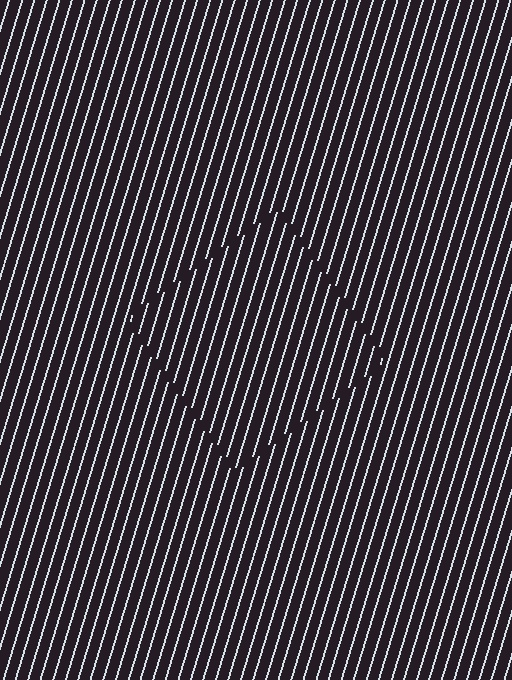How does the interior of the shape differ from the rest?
The interior of the shape contains the same grating, shifted by half a period — the contour is defined by the phase discontinuity where line-ends from the inner and outer gratings abut.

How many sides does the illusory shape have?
4 sides — the line-ends trace a square.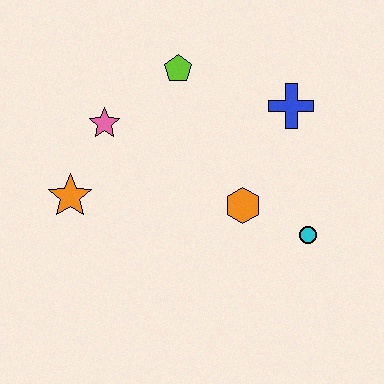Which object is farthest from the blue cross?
The orange star is farthest from the blue cross.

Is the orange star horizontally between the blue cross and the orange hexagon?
No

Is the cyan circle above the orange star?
No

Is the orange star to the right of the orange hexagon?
No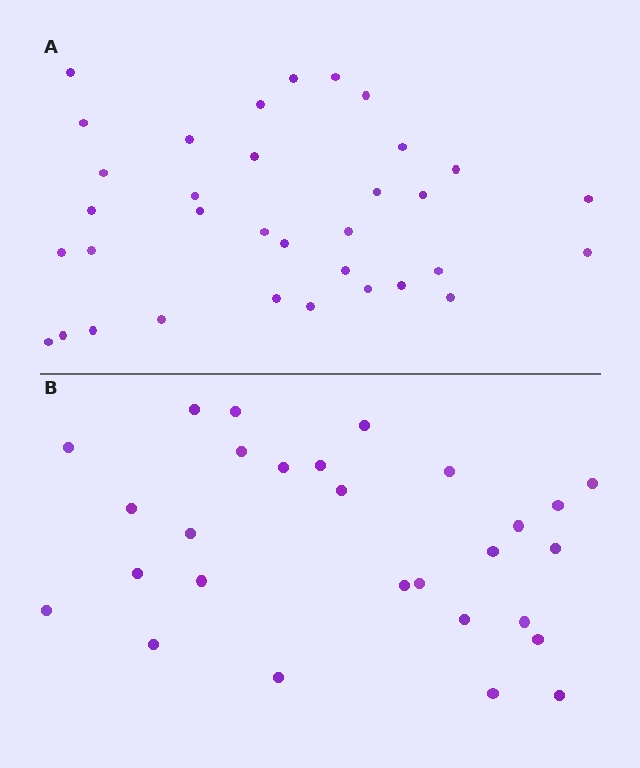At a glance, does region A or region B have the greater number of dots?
Region A (the top region) has more dots.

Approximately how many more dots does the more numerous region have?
Region A has about 6 more dots than region B.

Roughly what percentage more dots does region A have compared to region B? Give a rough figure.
About 20% more.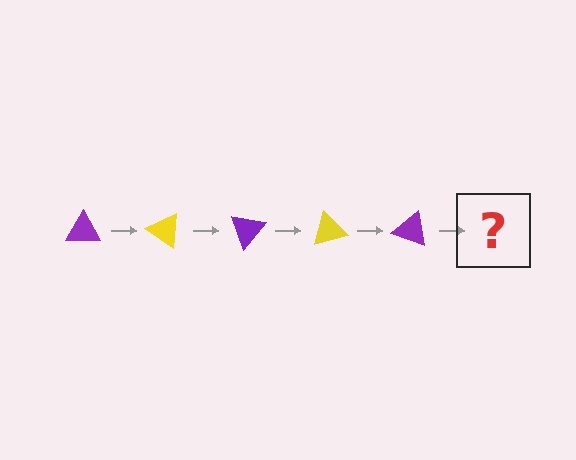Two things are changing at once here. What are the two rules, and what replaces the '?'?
The two rules are that it rotates 35 degrees each step and the color cycles through purple and yellow. The '?' should be a yellow triangle, rotated 175 degrees from the start.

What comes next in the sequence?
The next element should be a yellow triangle, rotated 175 degrees from the start.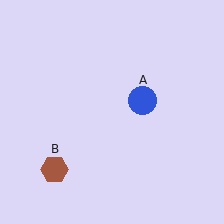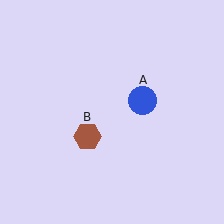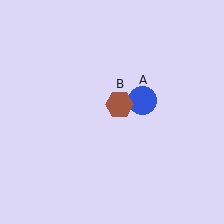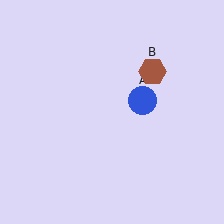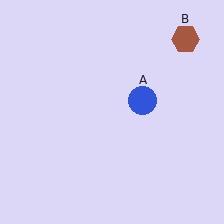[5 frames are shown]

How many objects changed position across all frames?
1 object changed position: brown hexagon (object B).